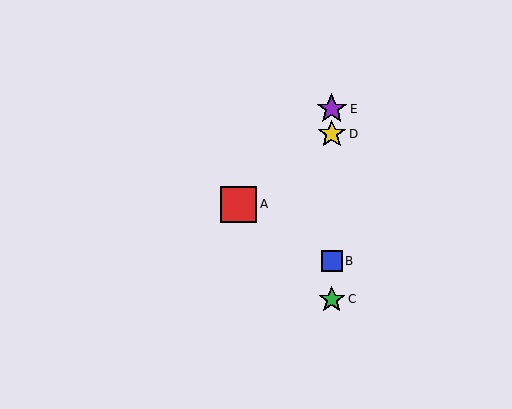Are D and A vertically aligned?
No, D is at x≈332 and A is at x≈239.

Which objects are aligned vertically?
Objects B, C, D, E are aligned vertically.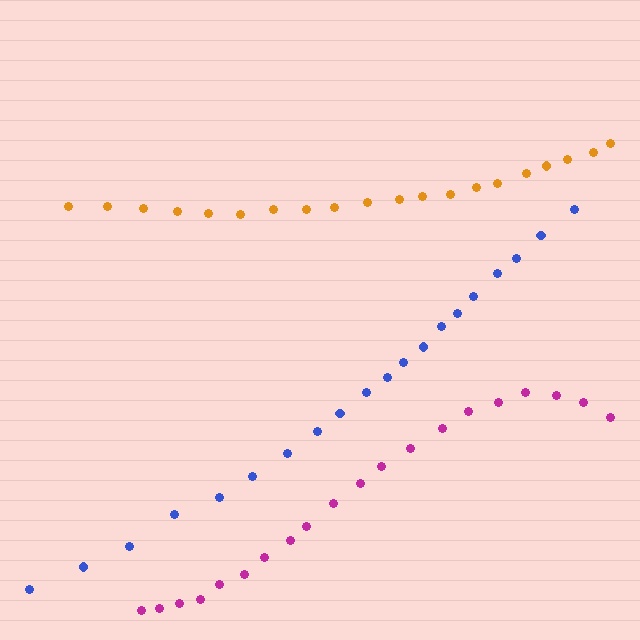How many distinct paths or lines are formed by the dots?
There are 3 distinct paths.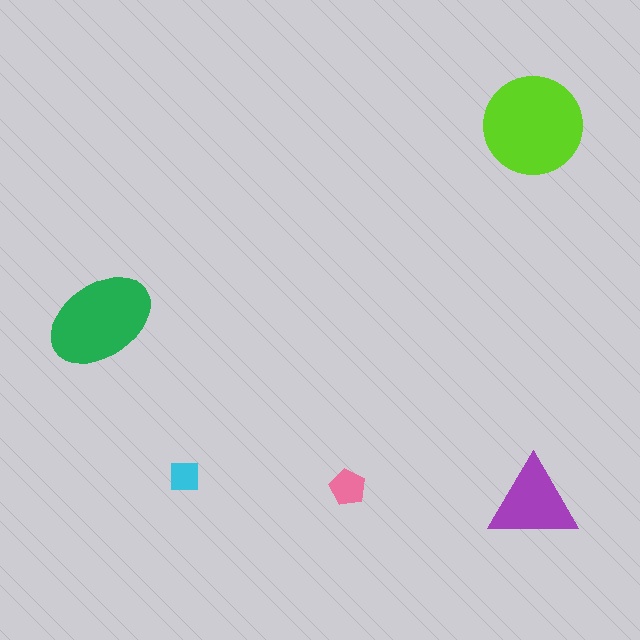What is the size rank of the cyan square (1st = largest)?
5th.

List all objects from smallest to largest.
The cyan square, the pink pentagon, the purple triangle, the green ellipse, the lime circle.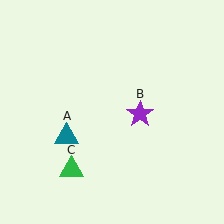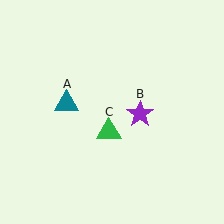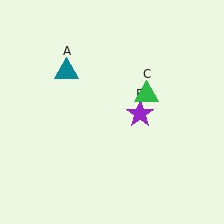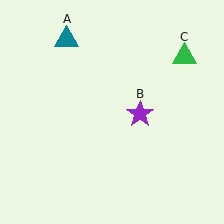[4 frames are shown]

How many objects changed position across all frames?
2 objects changed position: teal triangle (object A), green triangle (object C).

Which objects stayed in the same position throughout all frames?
Purple star (object B) remained stationary.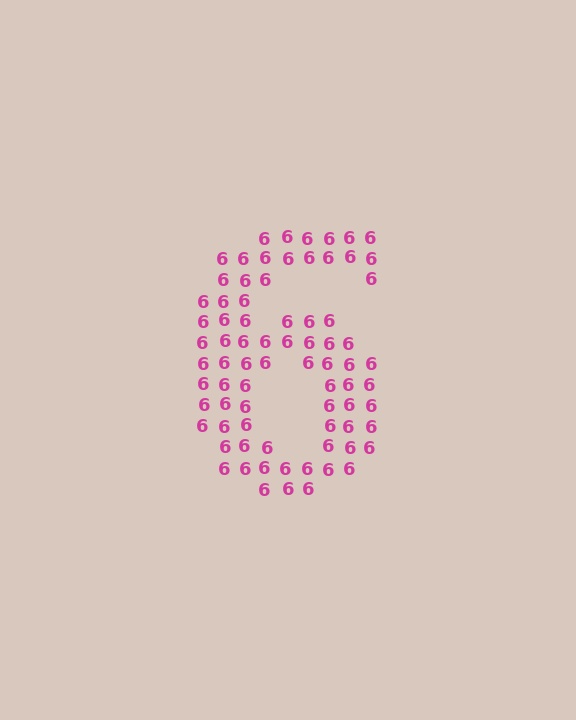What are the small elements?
The small elements are digit 6's.